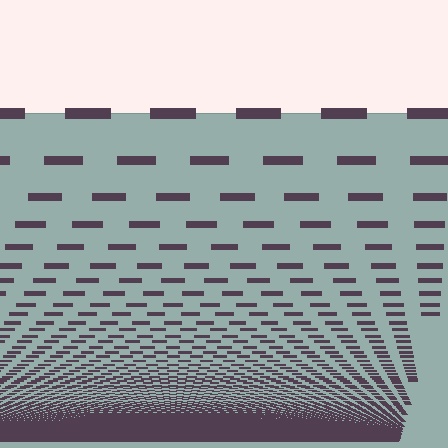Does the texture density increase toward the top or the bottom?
Density increases toward the bottom.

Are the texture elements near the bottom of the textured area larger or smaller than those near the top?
Smaller. The gradient is inverted — elements near the bottom are smaller and denser.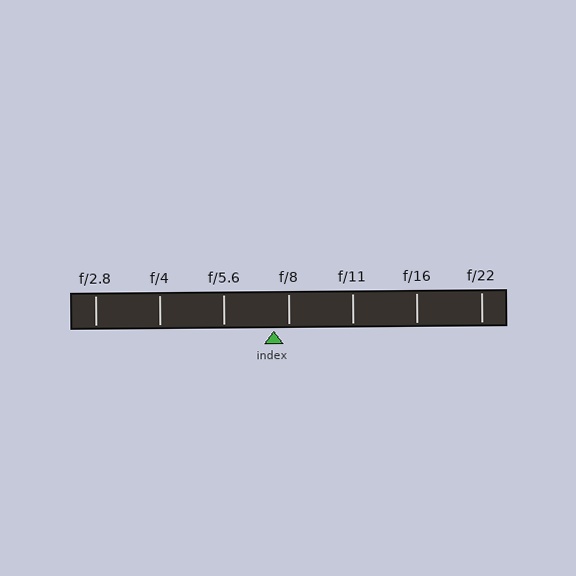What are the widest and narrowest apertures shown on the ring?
The widest aperture shown is f/2.8 and the narrowest is f/22.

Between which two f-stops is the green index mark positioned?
The index mark is between f/5.6 and f/8.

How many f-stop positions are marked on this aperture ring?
There are 7 f-stop positions marked.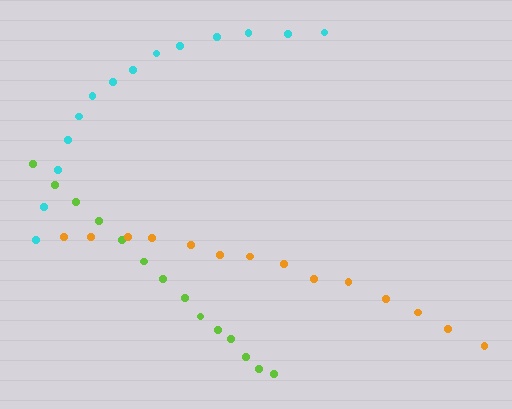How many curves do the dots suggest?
There are 3 distinct paths.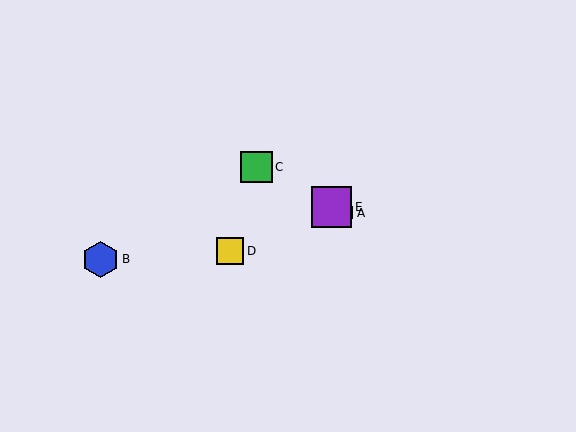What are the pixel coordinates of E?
Object E is at (332, 207).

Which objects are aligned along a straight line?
Objects A, C, E are aligned along a straight line.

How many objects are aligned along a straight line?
3 objects (A, C, E) are aligned along a straight line.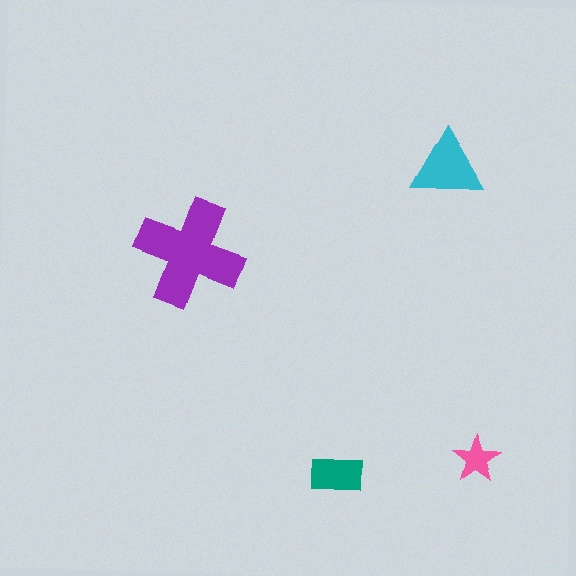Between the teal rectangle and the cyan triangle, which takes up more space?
The cyan triangle.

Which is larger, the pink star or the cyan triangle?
The cyan triangle.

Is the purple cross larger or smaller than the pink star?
Larger.